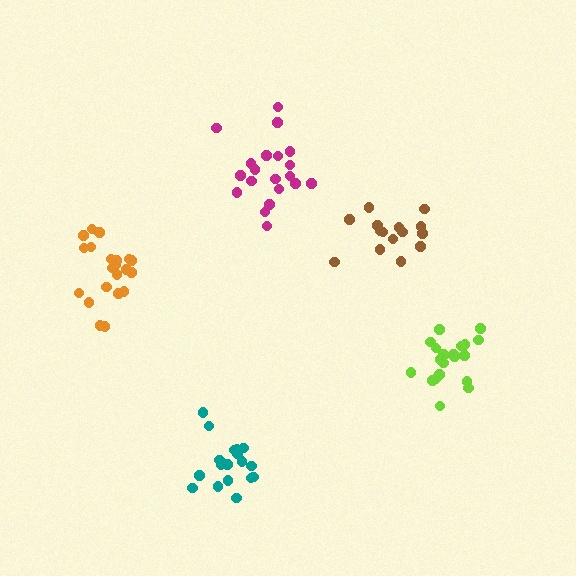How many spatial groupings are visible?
There are 5 spatial groupings.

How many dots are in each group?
Group 1: 18 dots, Group 2: 15 dots, Group 3: 21 dots, Group 4: 21 dots, Group 5: 20 dots (95 total).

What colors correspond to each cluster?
The clusters are colored: teal, brown, orange, lime, magenta.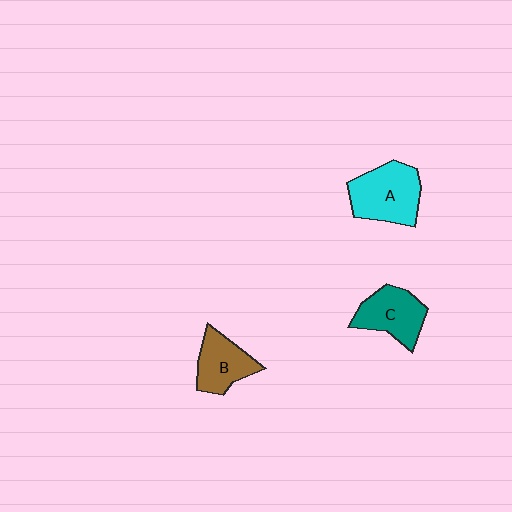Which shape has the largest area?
Shape A (cyan).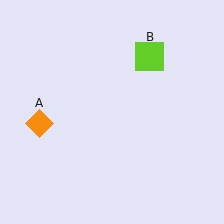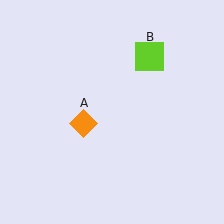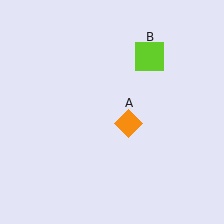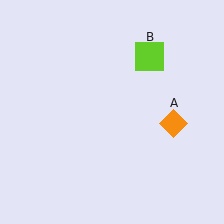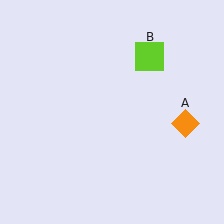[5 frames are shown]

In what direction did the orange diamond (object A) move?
The orange diamond (object A) moved right.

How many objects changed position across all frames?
1 object changed position: orange diamond (object A).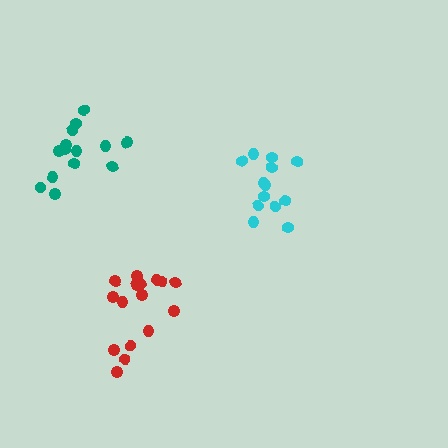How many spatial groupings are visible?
There are 3 spatial groupings.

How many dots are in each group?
Group 1: 13 dots, Group 2: 16 dots, Group 3: 14 dots (43 total).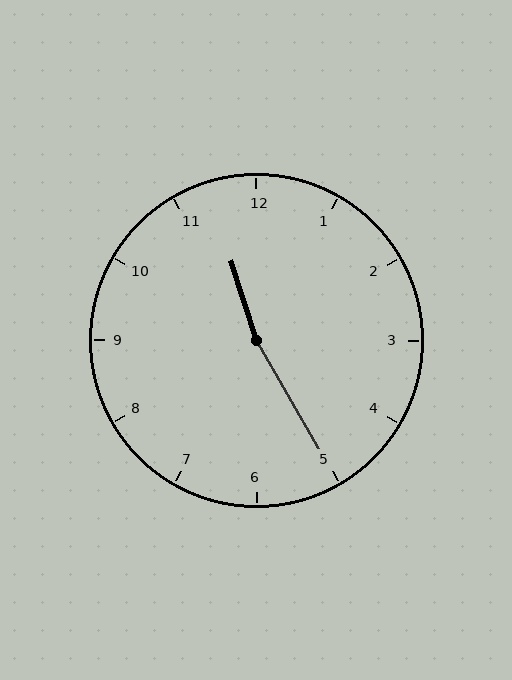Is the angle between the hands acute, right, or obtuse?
It is obtuse.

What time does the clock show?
11:25.